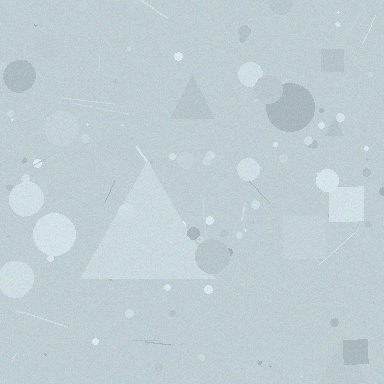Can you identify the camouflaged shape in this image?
The camouflaged shape is a triangle.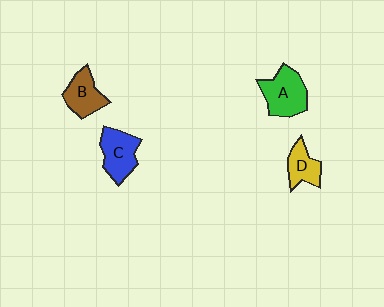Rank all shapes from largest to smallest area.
From largest to smallest: A (green), C (blue), B (brown), D (yellow).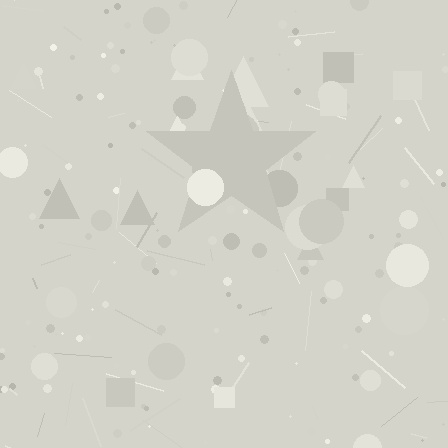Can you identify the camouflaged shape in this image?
The camouflaged shape is a star.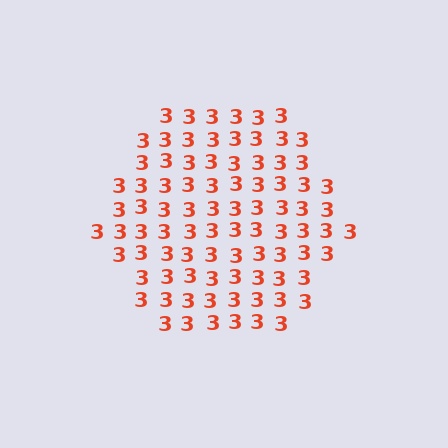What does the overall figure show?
The overall figure shows a hexagon.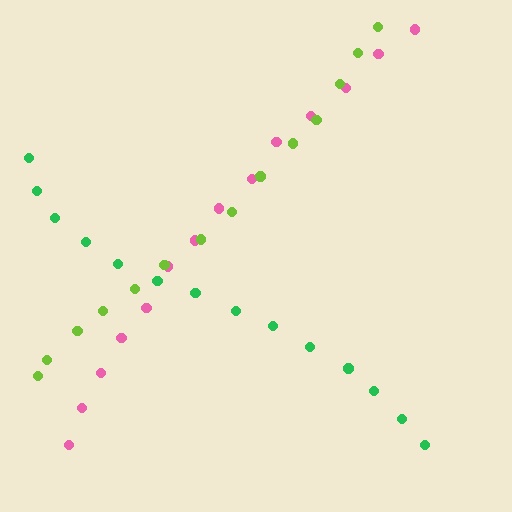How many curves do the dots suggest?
There are 3 distinct paths.